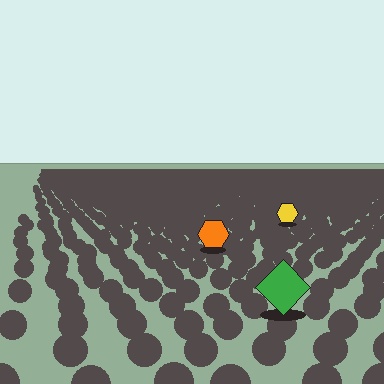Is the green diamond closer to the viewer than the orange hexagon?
Yes. The green diamond is closer — you can tell from the texture gradient: the ground texture is coarser near it.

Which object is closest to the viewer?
The green diamond is closest. The texture marks near it are larger and more spread out.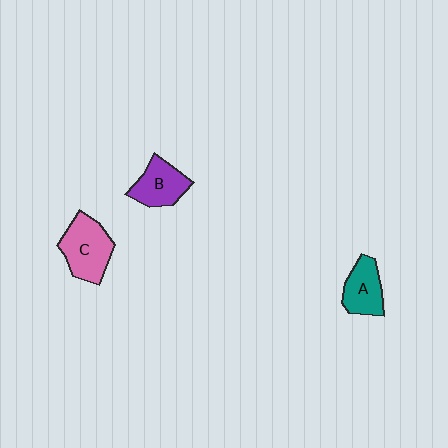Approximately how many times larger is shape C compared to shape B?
Approximately 1.3 times.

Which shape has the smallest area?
Shape A (teal).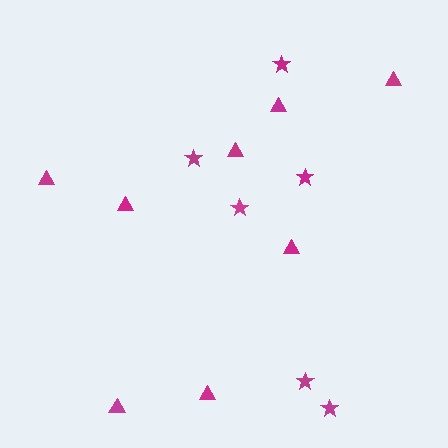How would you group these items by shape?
There are 2 groups: one group of stars (6) and one group of triangles (8).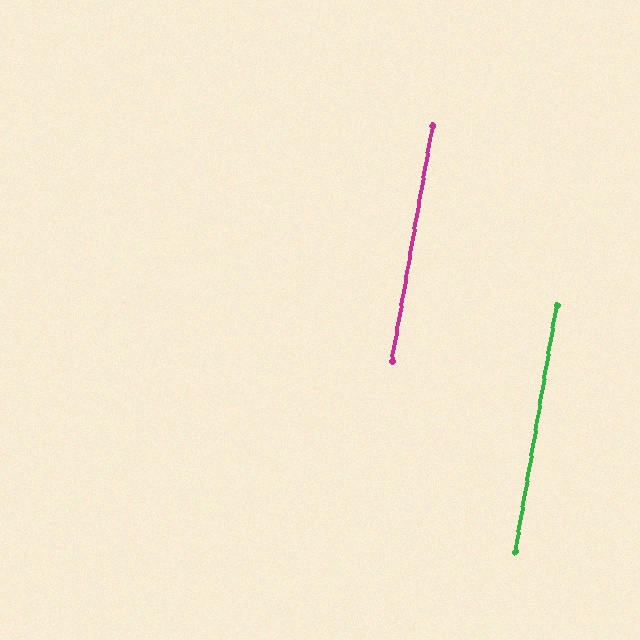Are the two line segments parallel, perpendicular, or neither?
Parallel — their directions differ by only 0.3°.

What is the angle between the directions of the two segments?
Approximately 0 degrees.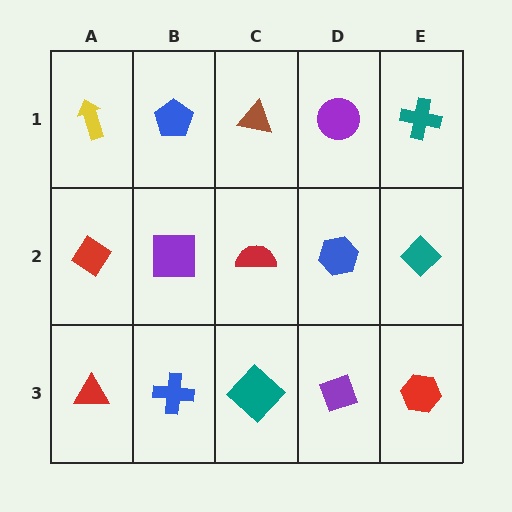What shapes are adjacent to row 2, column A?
A yellow arrow (row 1, column A), a red triangle (row 3, column A), a purple square (row 2, column B).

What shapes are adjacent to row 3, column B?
A purple square (row 2, column B), a red triangle (row 3, column A), a teal diamond (row 3, column C).